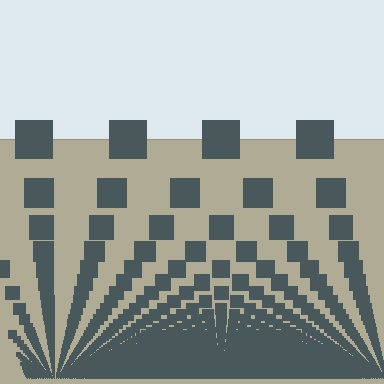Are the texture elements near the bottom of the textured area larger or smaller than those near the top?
Smaller. The gradient is inverted — elements near the bottom are smaller and denser.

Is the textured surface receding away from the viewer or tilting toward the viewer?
The surface appears to tilt toward the viewer. Texture elements get larger and sparser toward the top.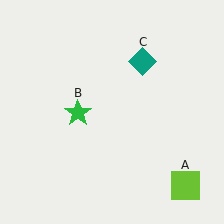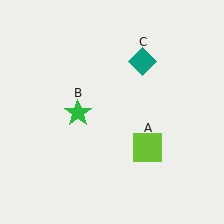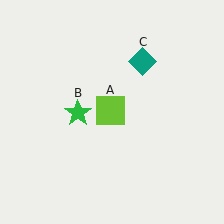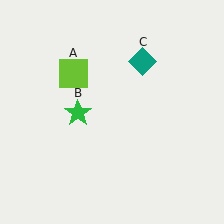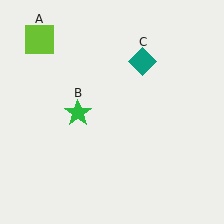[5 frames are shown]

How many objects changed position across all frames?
1 object changed position: lime square (object A).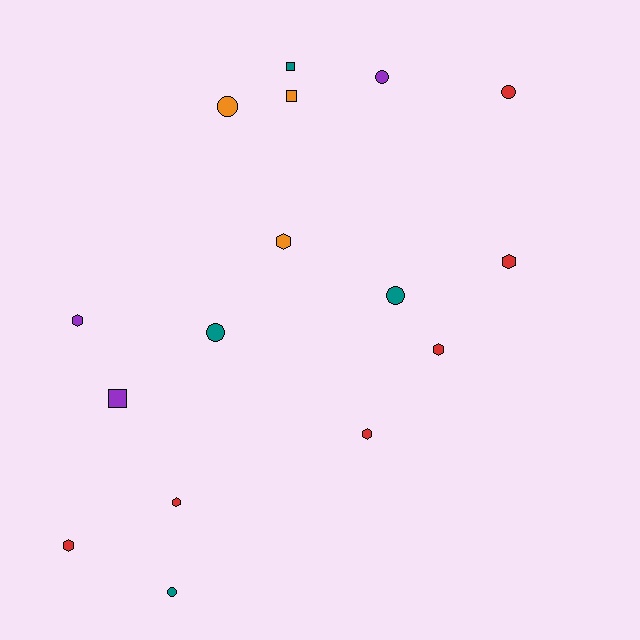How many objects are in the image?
There are 16 objects.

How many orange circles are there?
There is 1 orange circle.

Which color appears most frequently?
Red, with 6 objects.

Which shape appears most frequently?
Hexagon, with 7 objects.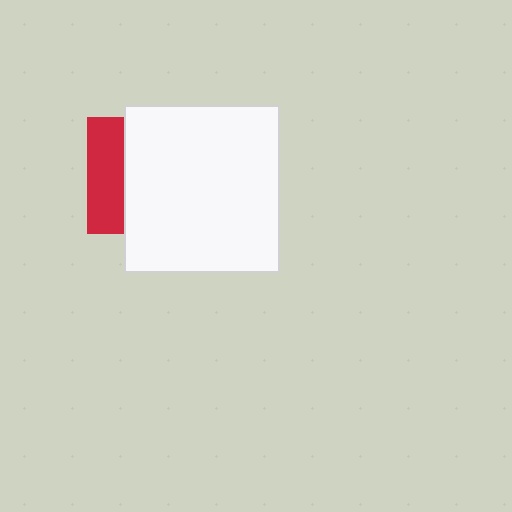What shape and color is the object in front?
The object in front is a white rectangle.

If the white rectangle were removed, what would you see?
You would see the complete red square.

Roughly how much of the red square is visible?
A small part of it is visible (roughly 31%).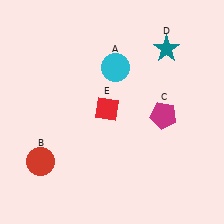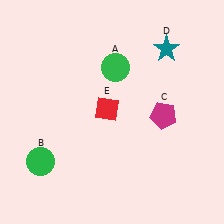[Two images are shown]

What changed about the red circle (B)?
In Image 1, B is red. In Image 2, it changed to green.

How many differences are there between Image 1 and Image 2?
There are 2 differences between the two images.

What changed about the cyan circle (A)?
In Image 1, A is cyan. In Image 2, it changed to green.